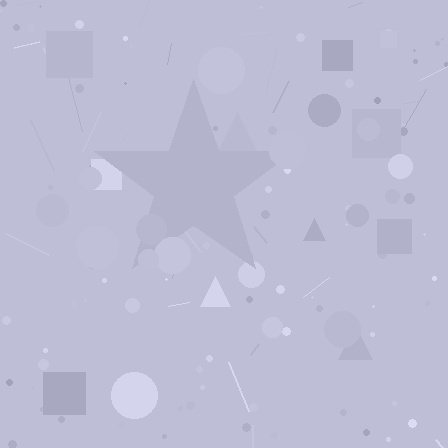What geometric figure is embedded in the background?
A star is embedded in the background.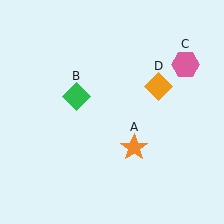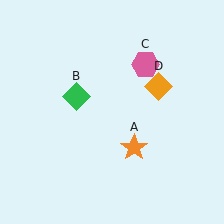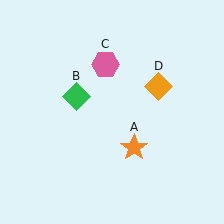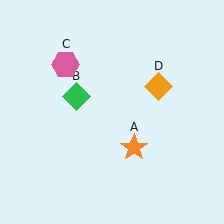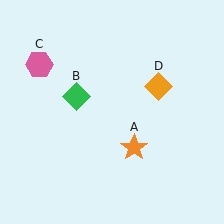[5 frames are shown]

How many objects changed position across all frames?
1 object changed position: pink hexagon (object C).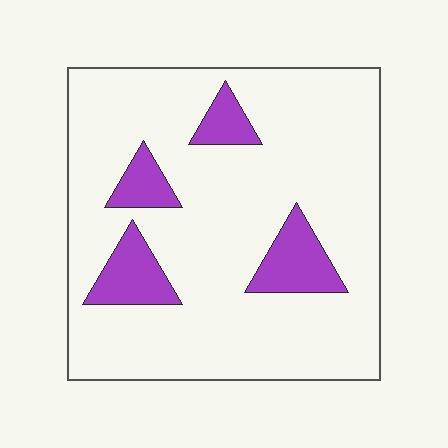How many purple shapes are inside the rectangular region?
4.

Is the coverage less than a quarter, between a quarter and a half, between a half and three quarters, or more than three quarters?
Less than a quarter.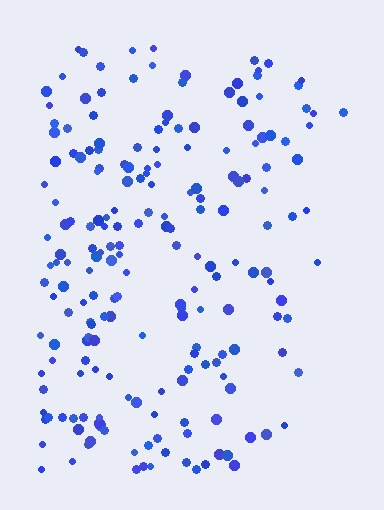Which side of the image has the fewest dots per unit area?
The right.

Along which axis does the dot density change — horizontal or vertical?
Horizontal.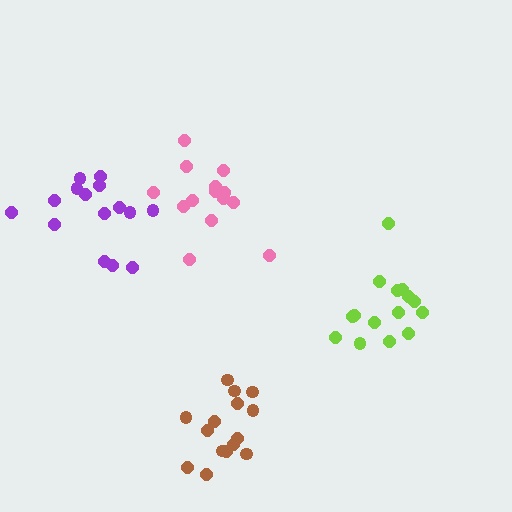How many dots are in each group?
Group 1: 15 dots, Group 2: 14 dots, Group 3: 15 dots, Group 4: 15 dots (59 total).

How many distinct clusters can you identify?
There are 4 distinct clusters.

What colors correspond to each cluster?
The clusters are colored: purple, pink, lime, brown.